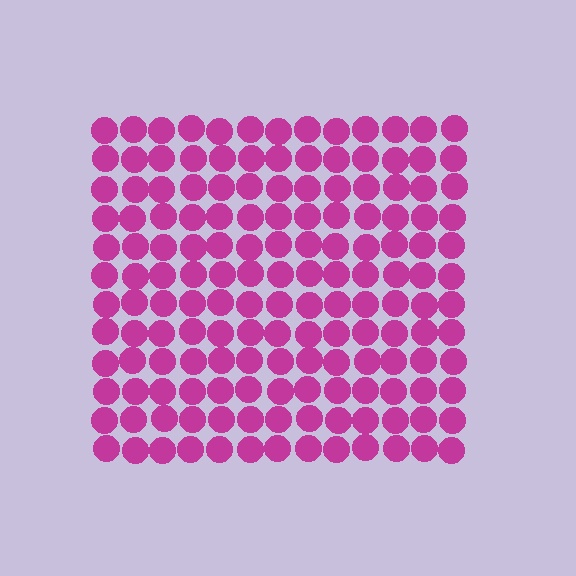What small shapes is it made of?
It is made of small circles.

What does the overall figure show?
The overall figure shows a square.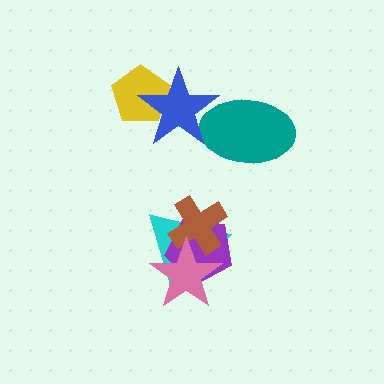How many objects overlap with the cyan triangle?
3 objects overlap with the cyan triangle.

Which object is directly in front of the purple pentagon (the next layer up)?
The brown cross is directly in front of the purple pentagon.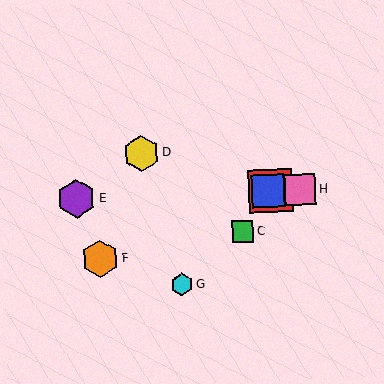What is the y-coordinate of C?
Object C is at y≈232.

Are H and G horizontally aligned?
No, H is at y≈190 and G is at y≈285.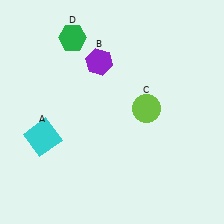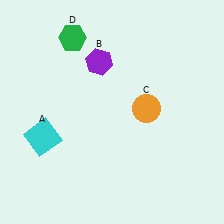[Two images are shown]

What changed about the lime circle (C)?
In Image 1, C is lime. In Image 2, it changed to orange.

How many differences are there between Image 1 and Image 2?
There is 1 difference between the two images.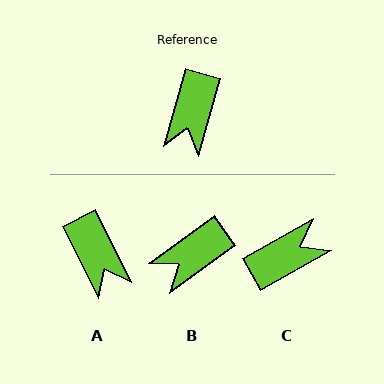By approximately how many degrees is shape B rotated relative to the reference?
Approximately 38 degrees clockwise.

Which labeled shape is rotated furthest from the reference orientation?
C, about 136 degrees away.